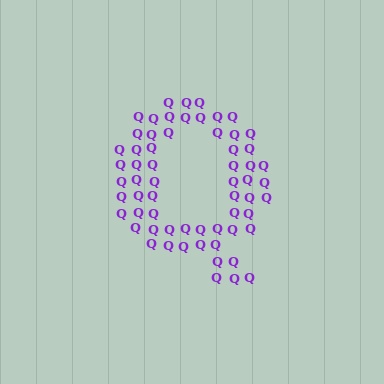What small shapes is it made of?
It is made of small letter Q's.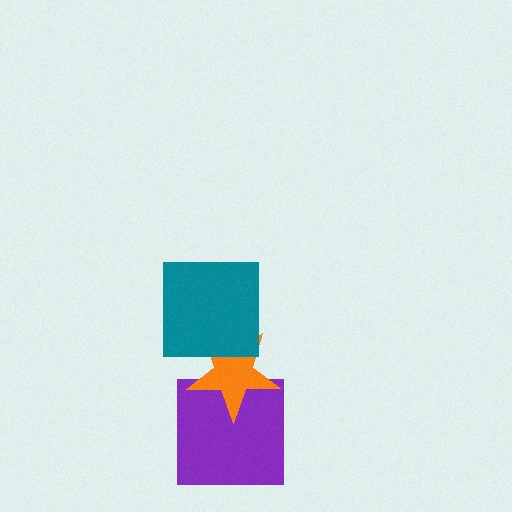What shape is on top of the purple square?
The orange star is on top of the purple square.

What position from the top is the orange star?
The orange star is 2nd from the top.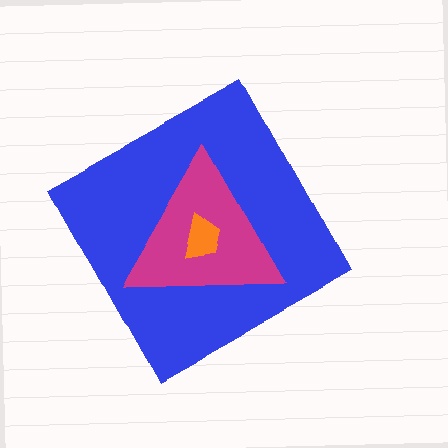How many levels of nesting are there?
3.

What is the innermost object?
The orange trapezoid.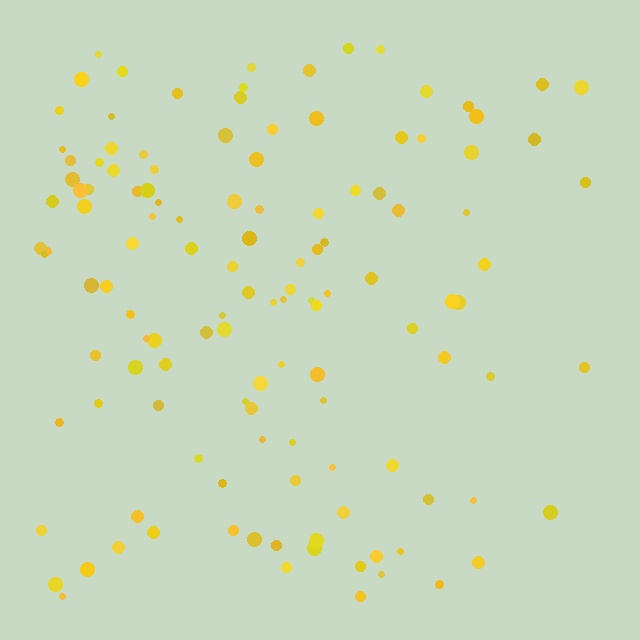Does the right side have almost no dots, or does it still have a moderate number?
Still a moderate number, just noticeably fewer than the left.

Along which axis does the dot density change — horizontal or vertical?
Horizontal.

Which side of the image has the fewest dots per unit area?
The right.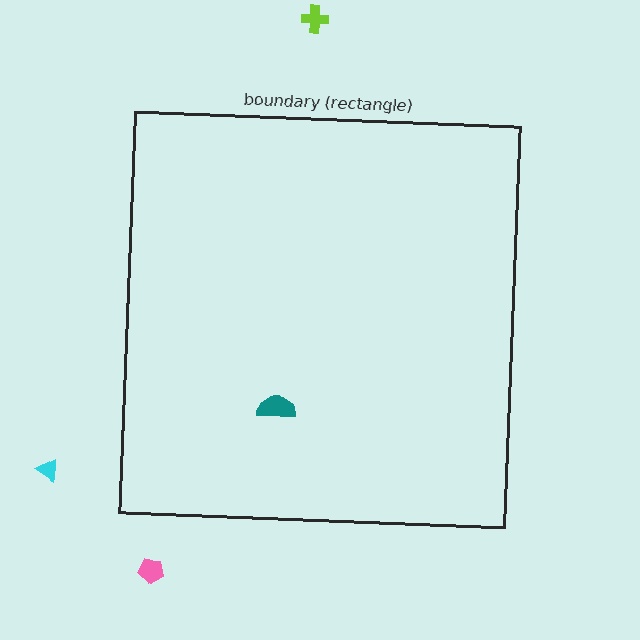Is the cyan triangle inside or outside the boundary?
Outside.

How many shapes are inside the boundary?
1 inside, 3 outside.